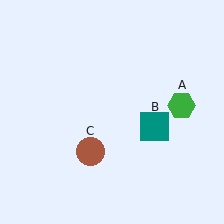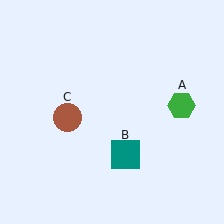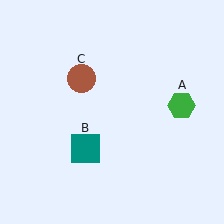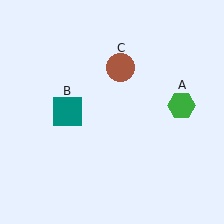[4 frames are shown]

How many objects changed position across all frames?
2 objects changed position: teal square (object B), brown circle (object C).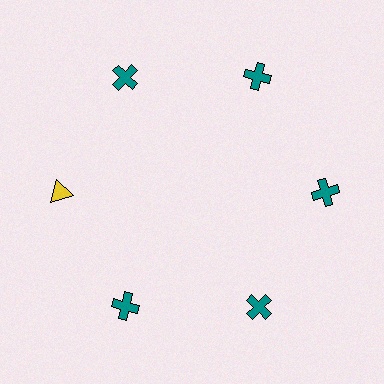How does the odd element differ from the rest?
It differs in both color (yellow instead of teal) and shape (triangle instead of cross).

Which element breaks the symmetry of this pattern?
The yellow triangle at roughly the 9 o'clock position breaks the symmetry. All other shapes are teal crosses.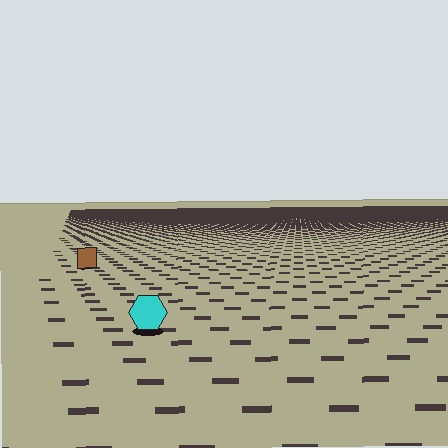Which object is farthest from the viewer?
The brown square is farthest from the viewer. It appears smaller and the ground texture around it is denser.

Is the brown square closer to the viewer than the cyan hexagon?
No. The cyan hexagon is closer — you can tell from the texture gradient: the ground texture is coarser near it.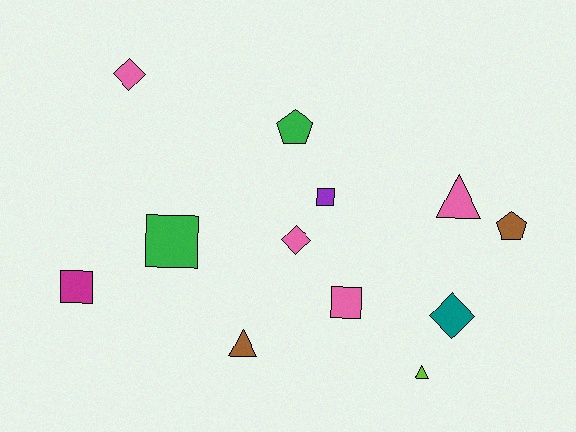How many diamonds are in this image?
There are 3 diamonds.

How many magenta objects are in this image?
There is 1 magenta object.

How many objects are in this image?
There are 12 objects.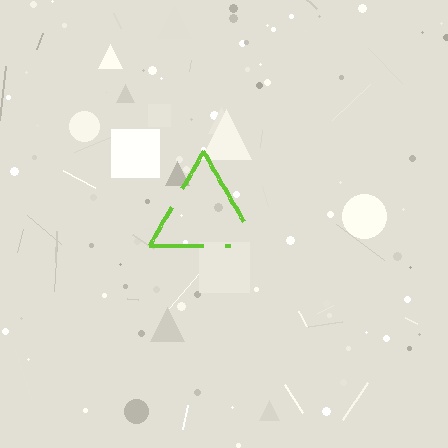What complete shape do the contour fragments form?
The contour fragments form a triangle.